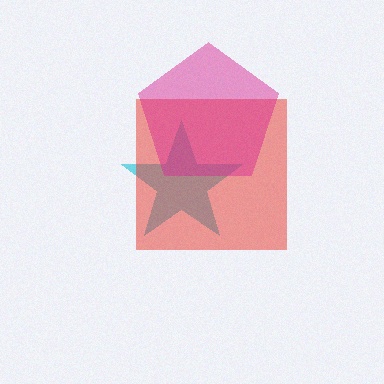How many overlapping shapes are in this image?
There are 3 overlapping shapes in the image.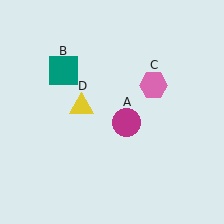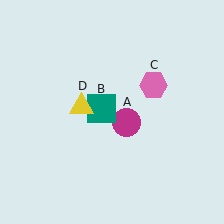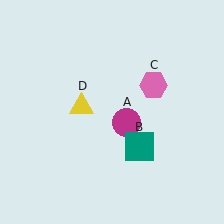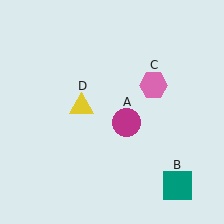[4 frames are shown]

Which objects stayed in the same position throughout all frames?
Magenta circle (object A) and pink hexagon (object C) and yellow triangle (object D) remained stationary.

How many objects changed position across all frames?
1 object changed position: teal square (object B).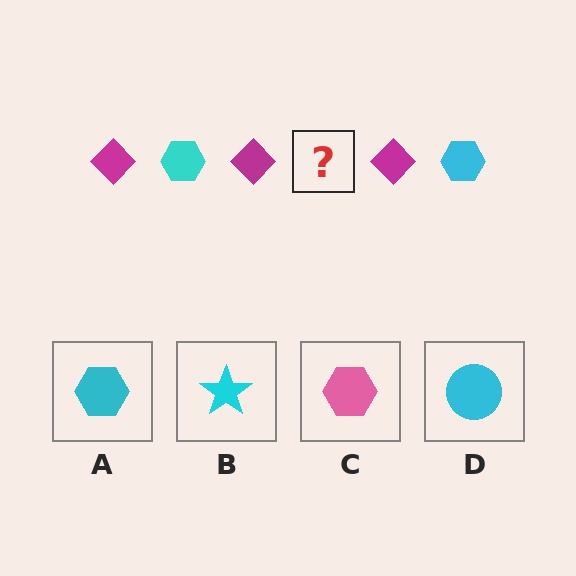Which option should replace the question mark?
Option A.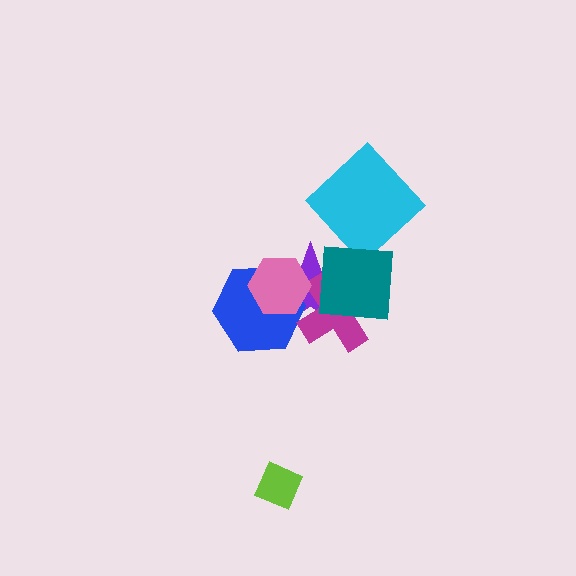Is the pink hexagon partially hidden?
No, no other shape covers it.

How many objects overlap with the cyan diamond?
1 object overlaps with the cyan diamond.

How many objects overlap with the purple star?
4 objects overlap with the purple star.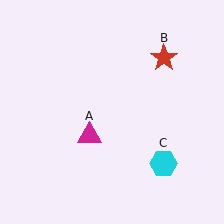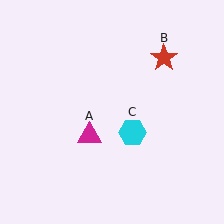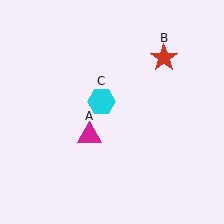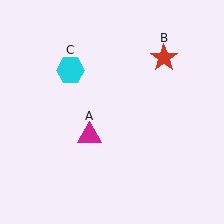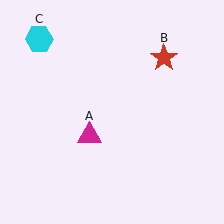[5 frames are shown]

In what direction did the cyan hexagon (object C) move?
The cyan hexagon (object C) moved up and to the left.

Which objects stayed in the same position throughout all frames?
Magenta triangle (object A) and red star (object B) remained stationary.